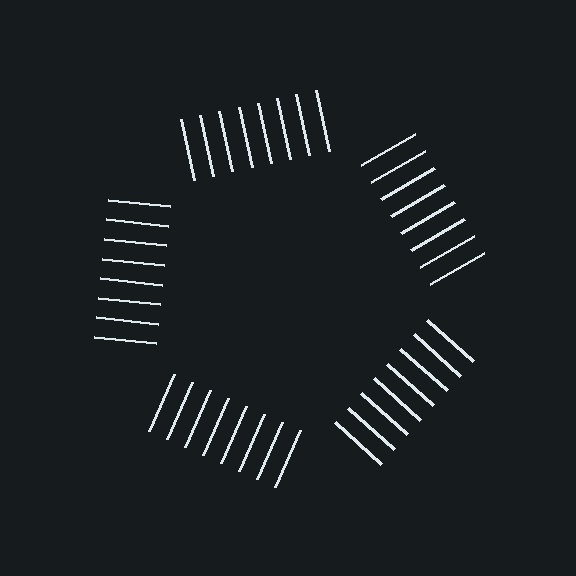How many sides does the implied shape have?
5 sides — the line-ends trace a pentagon.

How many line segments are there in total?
40 — 8 along each of the 5 edges.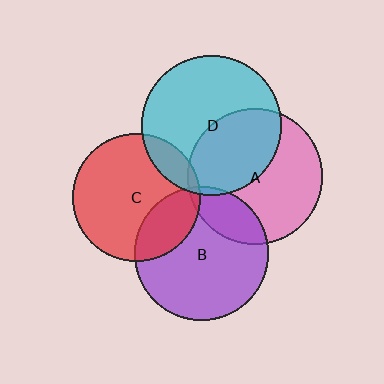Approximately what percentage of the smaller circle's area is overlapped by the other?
Approximately 40%.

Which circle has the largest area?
Circle D (cyan).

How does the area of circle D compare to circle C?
Approximately 1.2 times.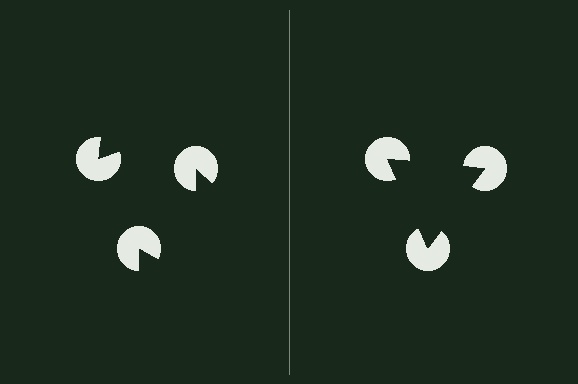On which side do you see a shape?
An illusory triangle appears on the right side. On the left side the wedge cuts are rotated, so no coherent shape forms.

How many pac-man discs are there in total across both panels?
6 — 3 on each side.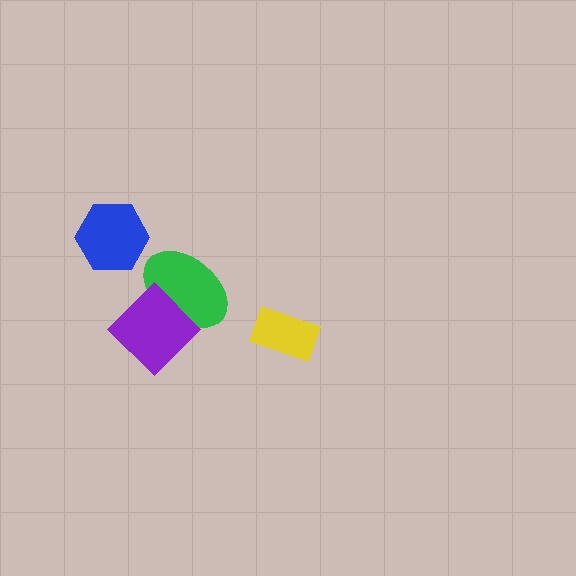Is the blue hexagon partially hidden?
No, no other shape covers it.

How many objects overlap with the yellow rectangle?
0 objects overlap with the yellow rectangle.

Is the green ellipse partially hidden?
Yes, it is partially covered by another shape.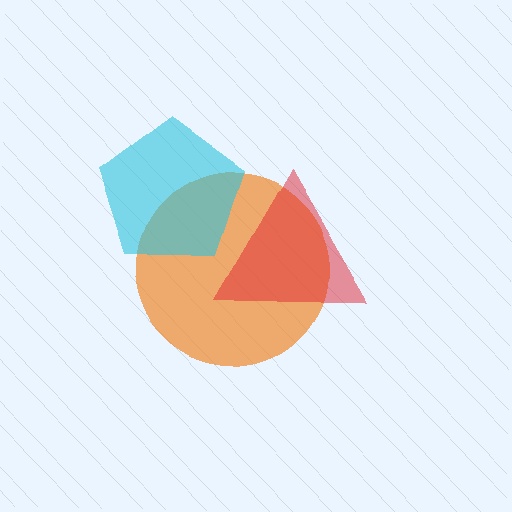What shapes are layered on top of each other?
The layered shapes are: an orange circle, a red triangle, a cyan pentagon.